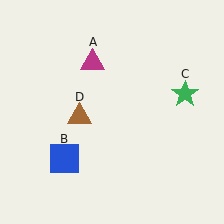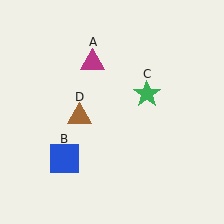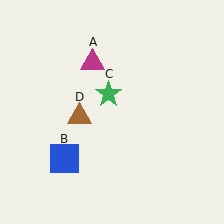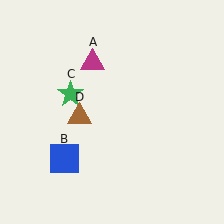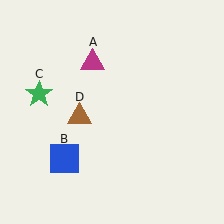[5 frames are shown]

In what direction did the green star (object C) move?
The green star (object C) moved left.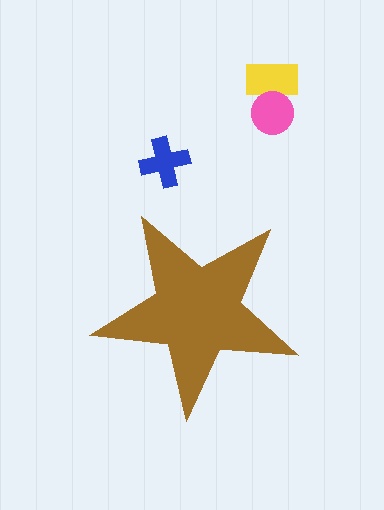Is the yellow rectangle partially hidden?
No, the yellow rectangle is fully visible.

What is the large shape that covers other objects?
A brown star.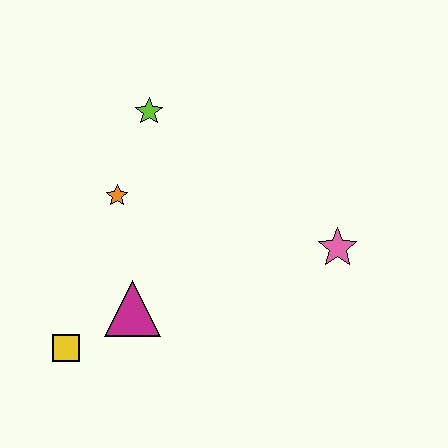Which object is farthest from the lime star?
The yellow square is farthest from the lime star.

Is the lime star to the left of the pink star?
Yes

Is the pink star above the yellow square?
Yes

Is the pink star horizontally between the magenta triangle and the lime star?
No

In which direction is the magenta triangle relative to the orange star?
The magenta triangle is below the orange star.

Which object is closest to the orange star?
The lime star is closest to the orange star.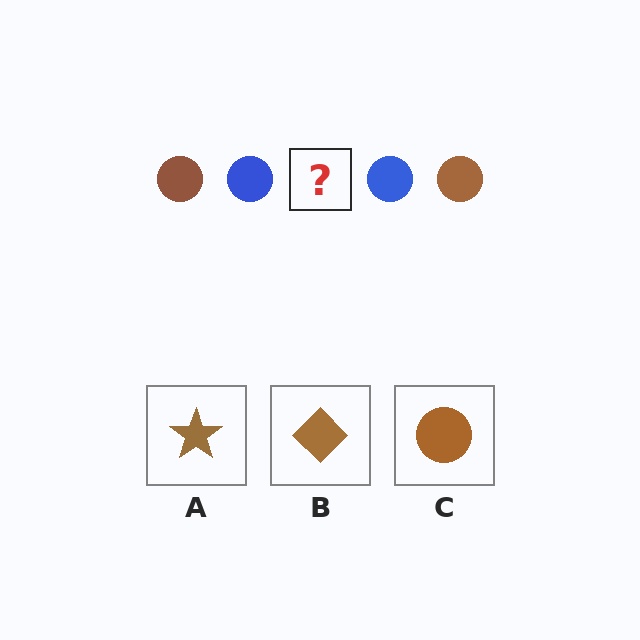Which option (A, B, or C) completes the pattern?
C.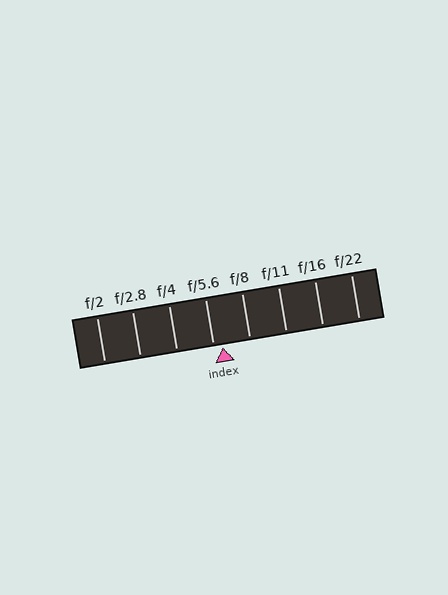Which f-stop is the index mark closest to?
The index mark is closest to f/5.6.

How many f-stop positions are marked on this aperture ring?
There are 8 f-stop positions marked.